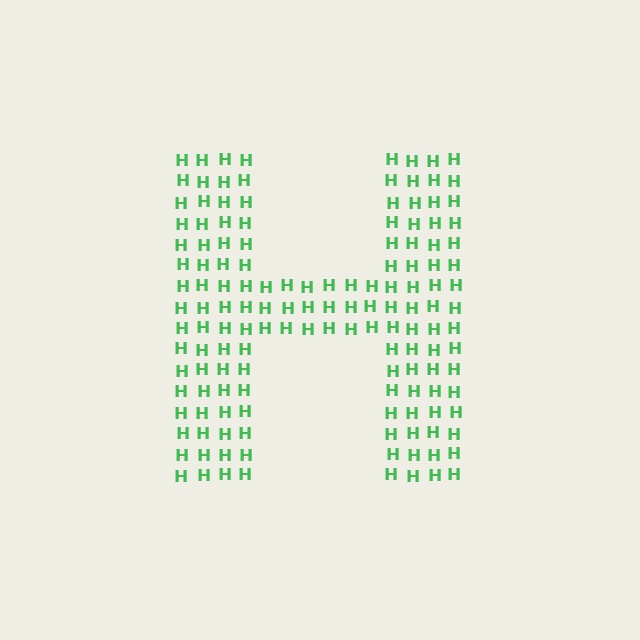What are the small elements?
The small elements are letter H's.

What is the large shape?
The large shape is the letter H.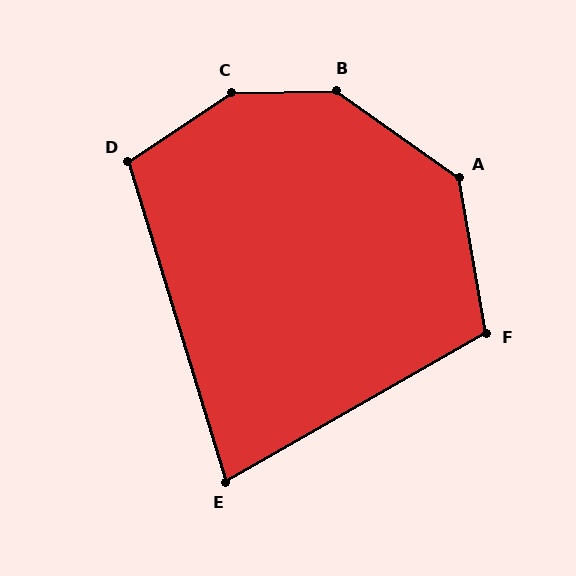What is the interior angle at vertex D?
Approximately 107 degrees (obtuse).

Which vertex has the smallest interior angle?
E, at approximately 77 degrees.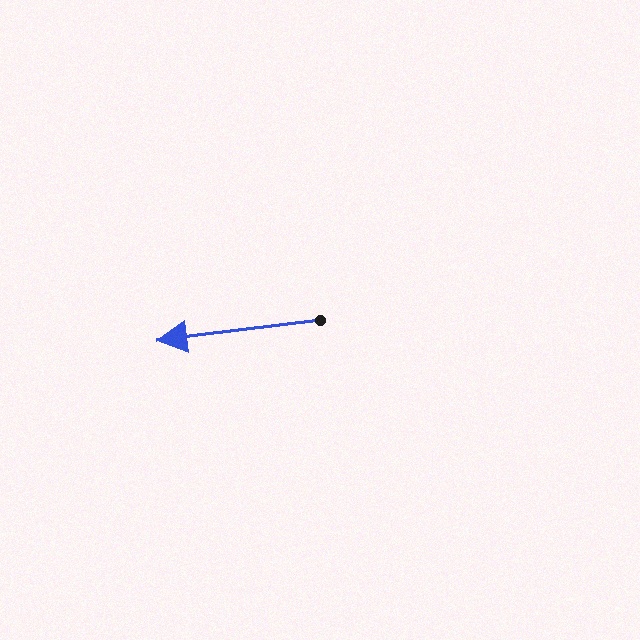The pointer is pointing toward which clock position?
Roughly 9 o'clock.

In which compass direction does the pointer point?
West.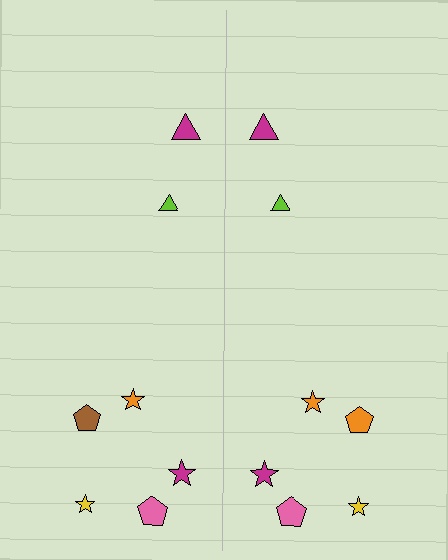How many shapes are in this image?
There are 14 shapes in this image.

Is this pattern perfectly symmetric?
No, the pattern is not perfectly symmetric. The orange pentagon on the right side breaks the symmetry — its mirror counterpart is brown.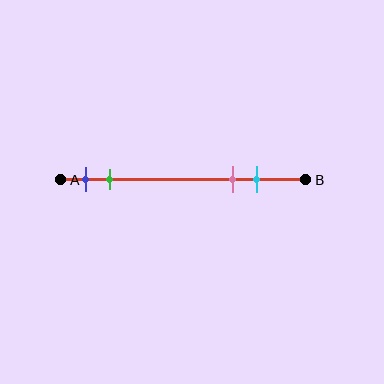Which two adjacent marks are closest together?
The blue and green marks are the closest adjacent pair.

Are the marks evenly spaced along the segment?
No, the marks are not evenly spaced.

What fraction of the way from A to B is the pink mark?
The pink mark is approximately 70% (0.7) of the way from A to B.